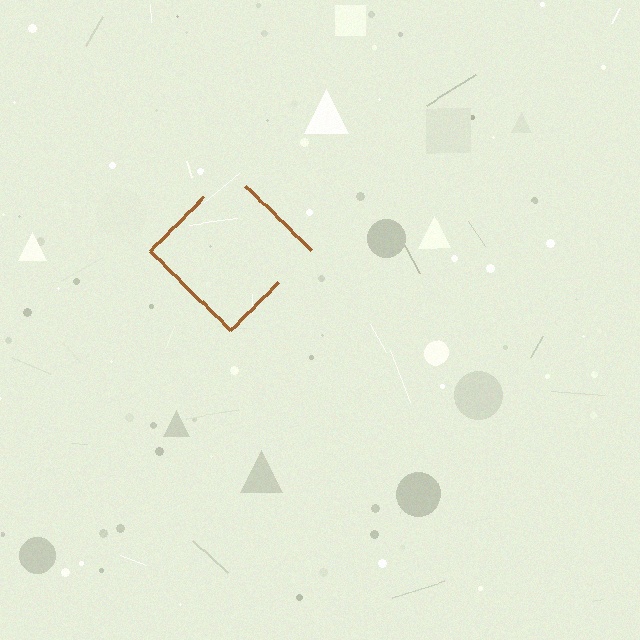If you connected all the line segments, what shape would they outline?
They would outline a diamond.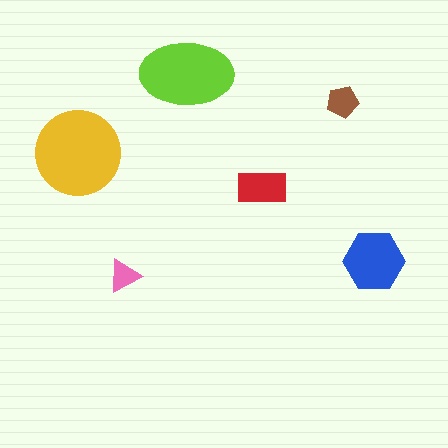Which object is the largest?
The yellow circle.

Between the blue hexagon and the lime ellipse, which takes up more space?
The lime ellipse.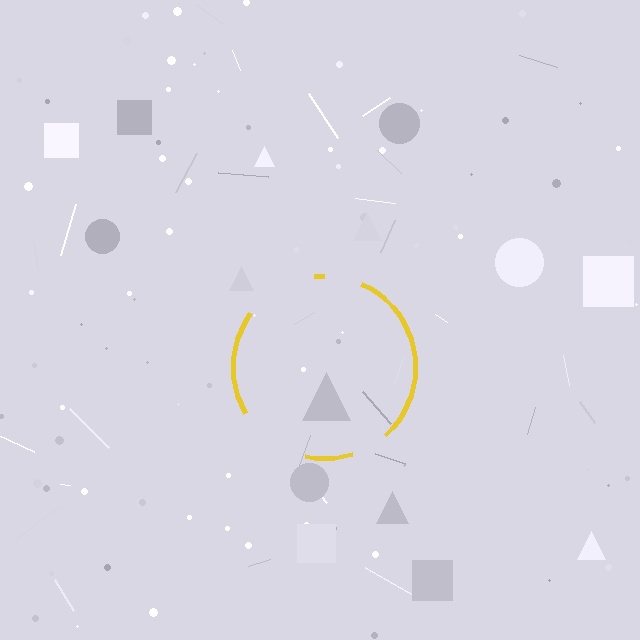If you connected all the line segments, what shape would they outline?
They would outline a circle.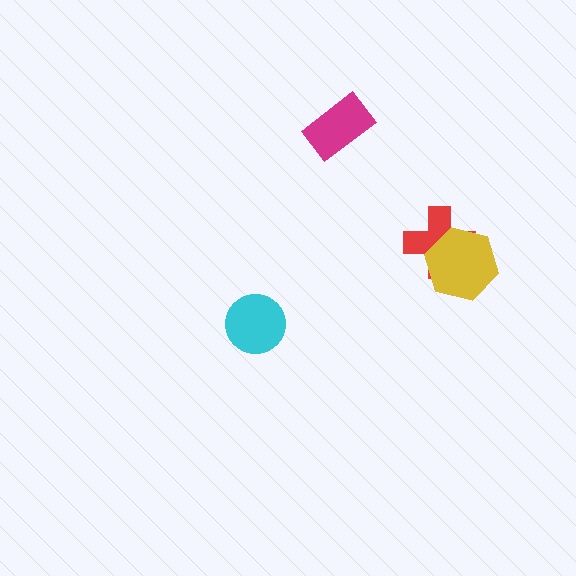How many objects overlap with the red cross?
1 object overlaps with the red cross.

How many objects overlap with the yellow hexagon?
1 object overlaps with the yellow hexagon.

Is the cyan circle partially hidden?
No, no other shape covers it.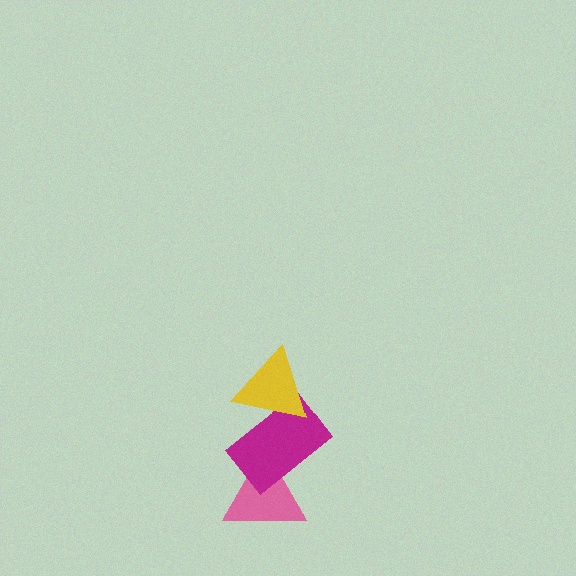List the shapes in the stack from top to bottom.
From top to bottom: the yellow triangle, the magenta rectangle, the pink triangle.